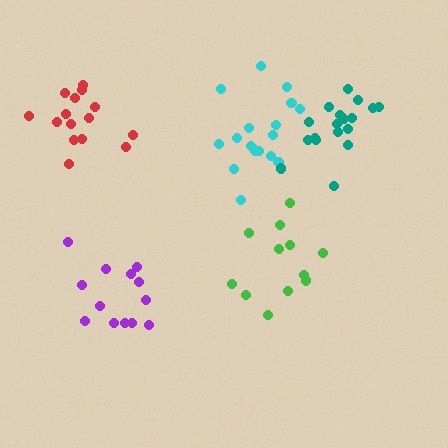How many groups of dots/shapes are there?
There are 5 groups.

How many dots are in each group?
Group 1: 17 dots, Group 2: 15 dots, Group 3: 13 dots, Group 4: 18 dots, Group 5: 12 dots (75 total).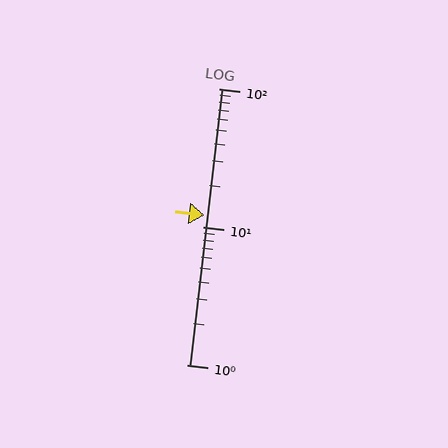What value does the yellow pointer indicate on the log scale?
The pointer indicates approximately 12.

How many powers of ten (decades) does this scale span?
The scale spans 2 decades, from 1 to 100.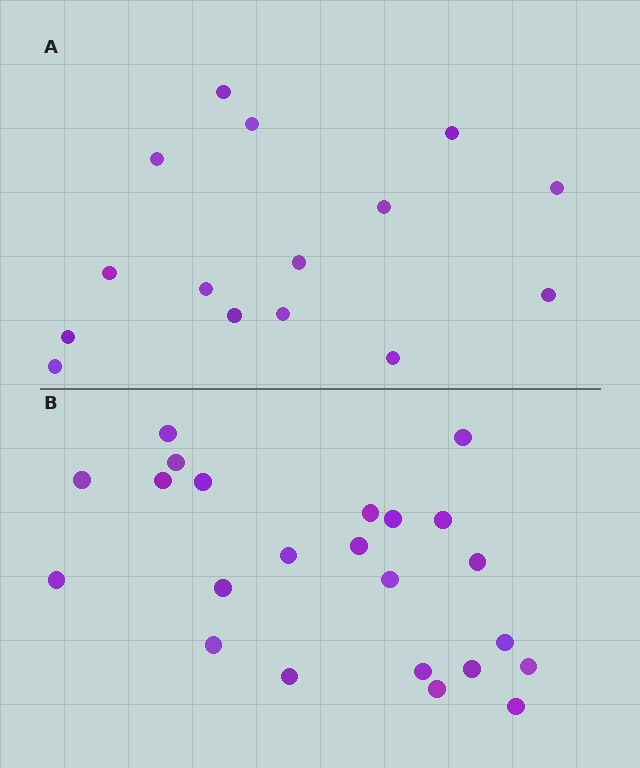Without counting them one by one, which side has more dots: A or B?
Region B (the bottom region) has more dots.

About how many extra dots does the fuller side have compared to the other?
Region B has roughly 8 or so more dots than region A.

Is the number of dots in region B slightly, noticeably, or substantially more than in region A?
Region B has substantially more. The ratio is roughly 1.5 to 1.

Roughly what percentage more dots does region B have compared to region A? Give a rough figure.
About 55% more.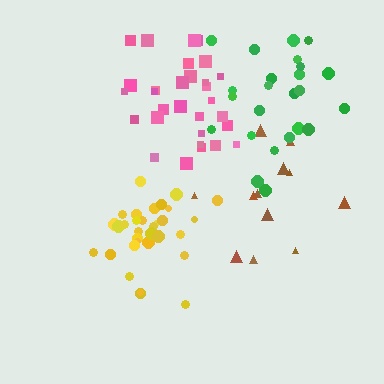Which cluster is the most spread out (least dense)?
Brown.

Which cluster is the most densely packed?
Yellow.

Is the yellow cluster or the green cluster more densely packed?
Yellow.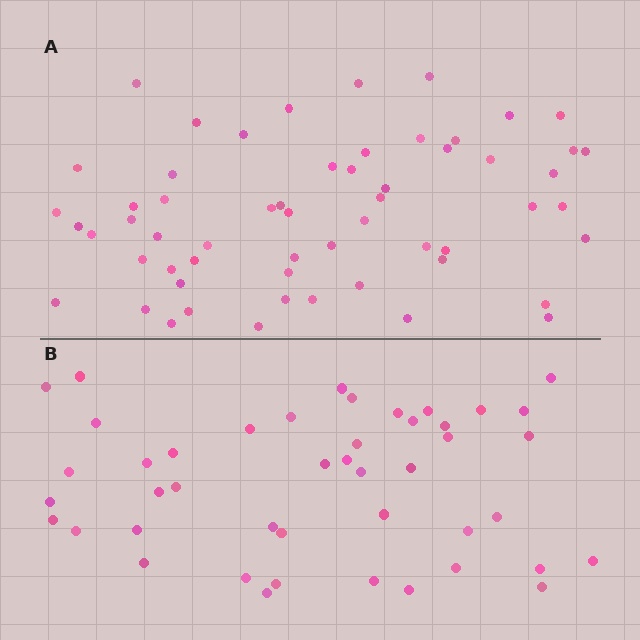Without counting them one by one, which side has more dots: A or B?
Region A (the top region) has more dots.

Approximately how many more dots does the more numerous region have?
Region A has approximately 15 more dots than region B.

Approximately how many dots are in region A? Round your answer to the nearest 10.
About 60 dots. (The exact count is 58, which rounds to 60.)